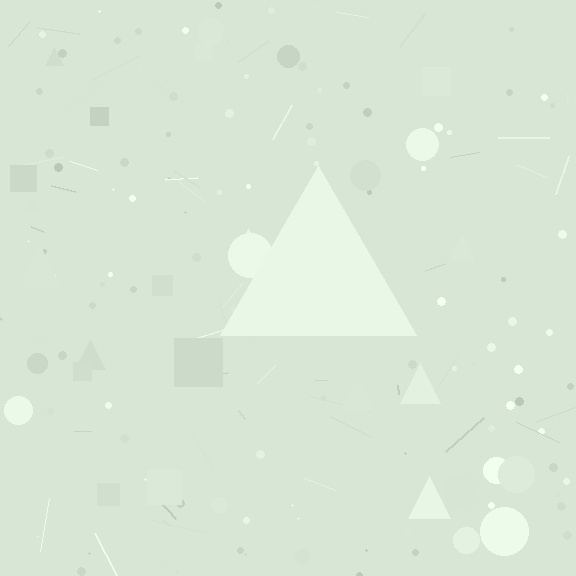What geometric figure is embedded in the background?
A triangle is embedded in the background.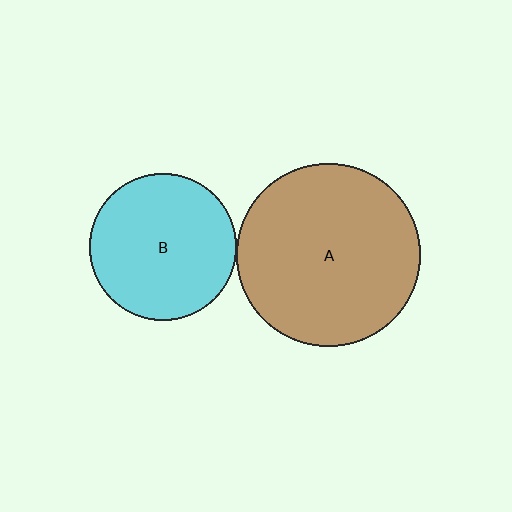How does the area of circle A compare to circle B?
Approximately 1.6 times.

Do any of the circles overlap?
No, none of the circles overlap.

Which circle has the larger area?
Circle A (brown).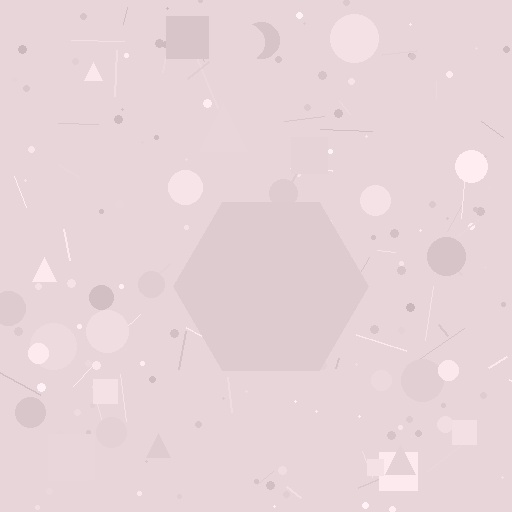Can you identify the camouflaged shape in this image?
The camouflaged shape is a hexagon.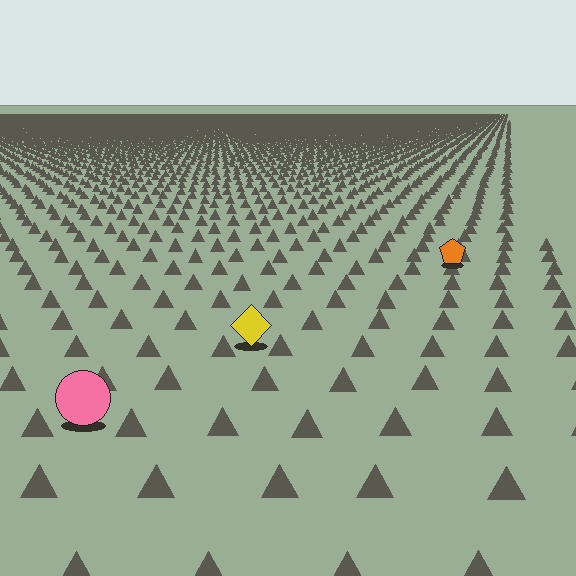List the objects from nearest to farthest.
From nearest to farthest: the pink circle, the yellow diamond, the orange pentagon.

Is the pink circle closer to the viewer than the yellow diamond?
Yes. The pink circle is closer — you can tell from the texture gradient: the ground texture is coarser near it.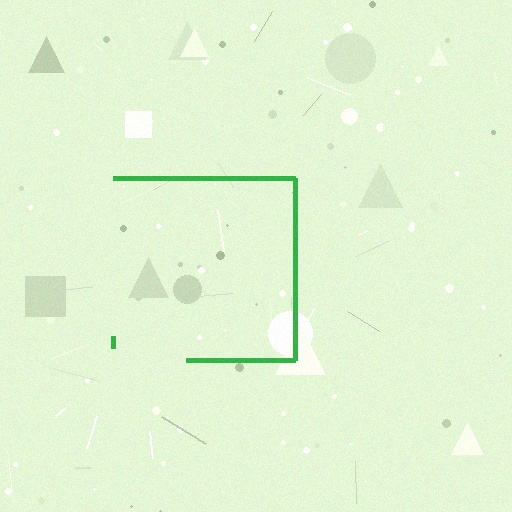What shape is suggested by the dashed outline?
The dashed outline suggests a square.